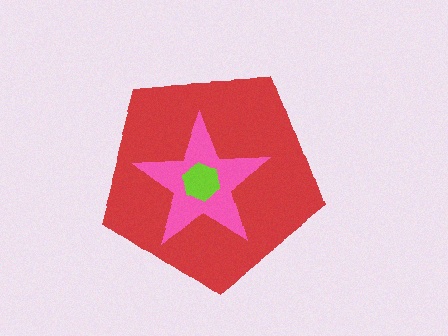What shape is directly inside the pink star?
The lime hexagon.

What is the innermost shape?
The lime hexagon.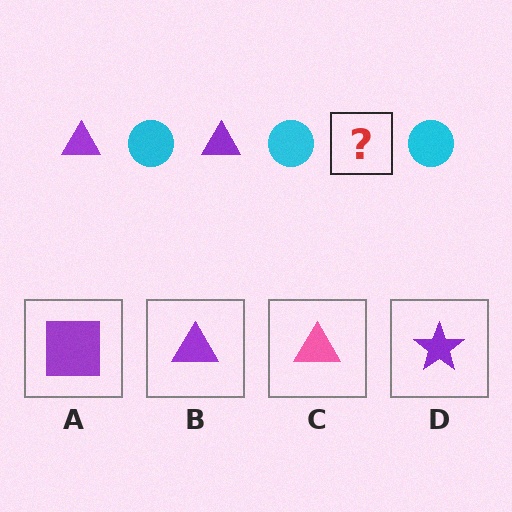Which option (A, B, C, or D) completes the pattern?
B.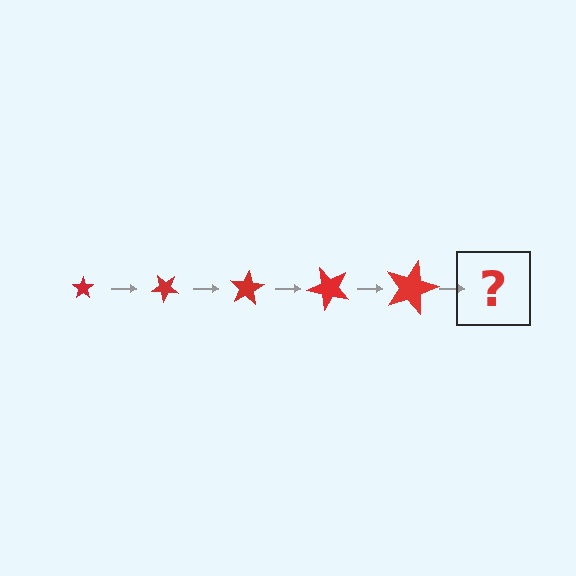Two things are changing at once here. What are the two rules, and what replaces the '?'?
The two rules are that the star grows larger each step and it rotates 40 degrees each step. The '?' should be a star, larger than the previous one and rotated 200 degrees from the start.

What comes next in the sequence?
The next element should be a star, larger than the previous one and rotated 200 degrees from the start.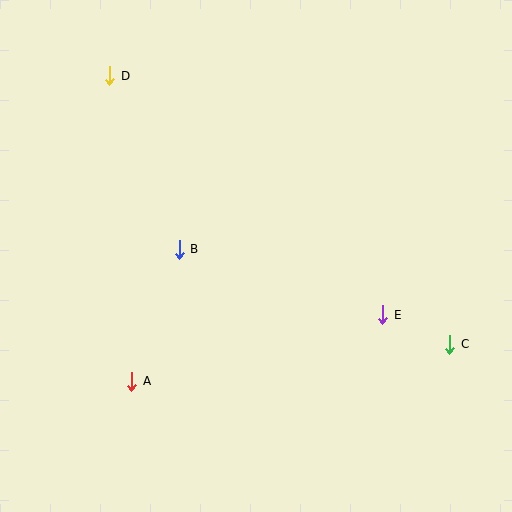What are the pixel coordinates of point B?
Point B is at (179, 249).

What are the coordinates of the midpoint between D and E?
The midpoint between D and E is at (246, 195).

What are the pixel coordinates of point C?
Point C is at (450, 344).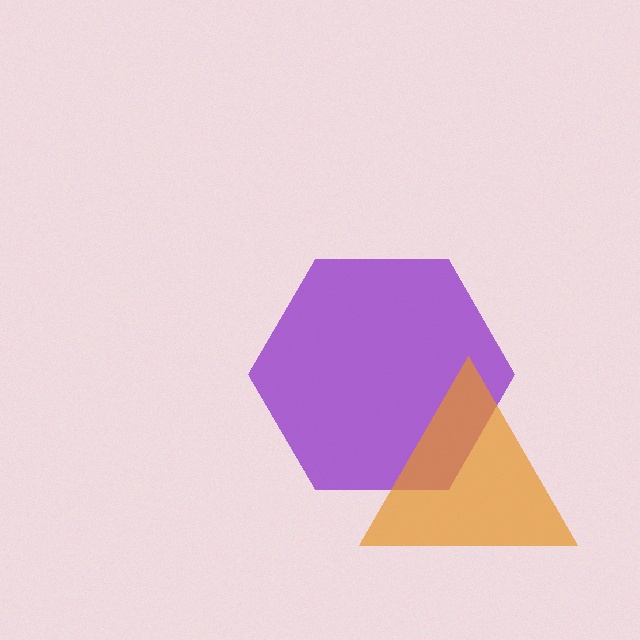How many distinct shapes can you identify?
There are 2 distinct shapes: a purple hexagon, an orange triangle.